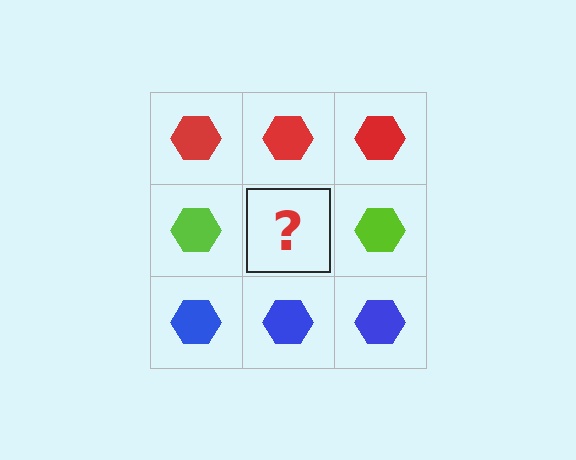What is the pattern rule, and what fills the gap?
The rule is that each row has a consistent color. The gap should be filled with a lime hexagon.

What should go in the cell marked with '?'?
The missing cell should contain a lime hexagon.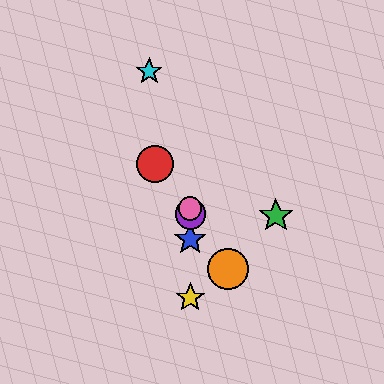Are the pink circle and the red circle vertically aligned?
No, the pink circle is at x≈190 and the red circle is at x≈155.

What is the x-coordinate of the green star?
The green star is at x≈276.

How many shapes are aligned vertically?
4 shapes (the blue star, the yellow star, the purple circle, the pink circle) are aligned vertically.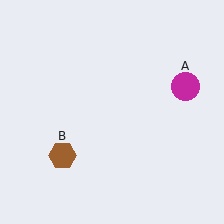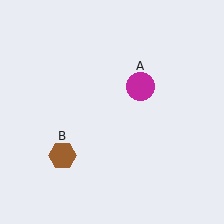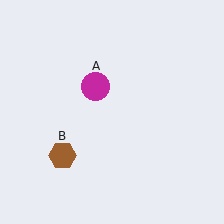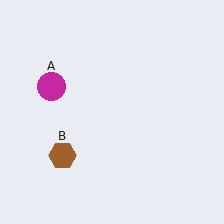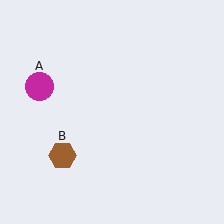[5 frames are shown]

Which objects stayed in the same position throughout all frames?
Brown hexagon (object B) remained stationary.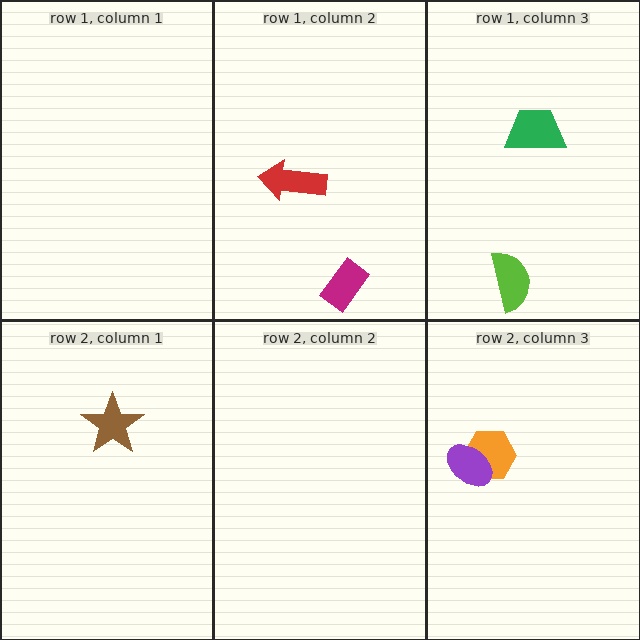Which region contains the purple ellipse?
The row 2, column 3 region.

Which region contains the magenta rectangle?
The row 1, column 2 region.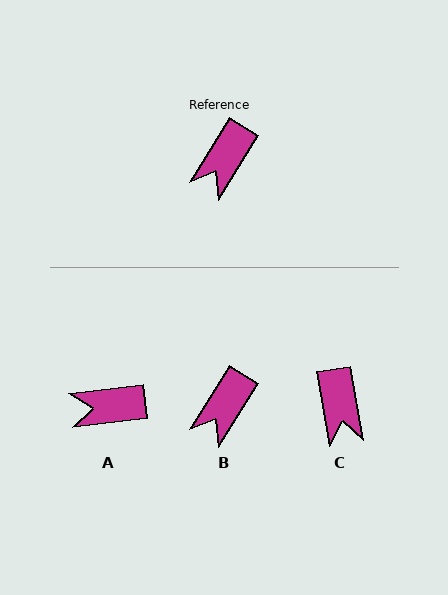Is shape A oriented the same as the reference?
No, it is off by about 51 degrees.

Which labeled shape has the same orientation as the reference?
B.